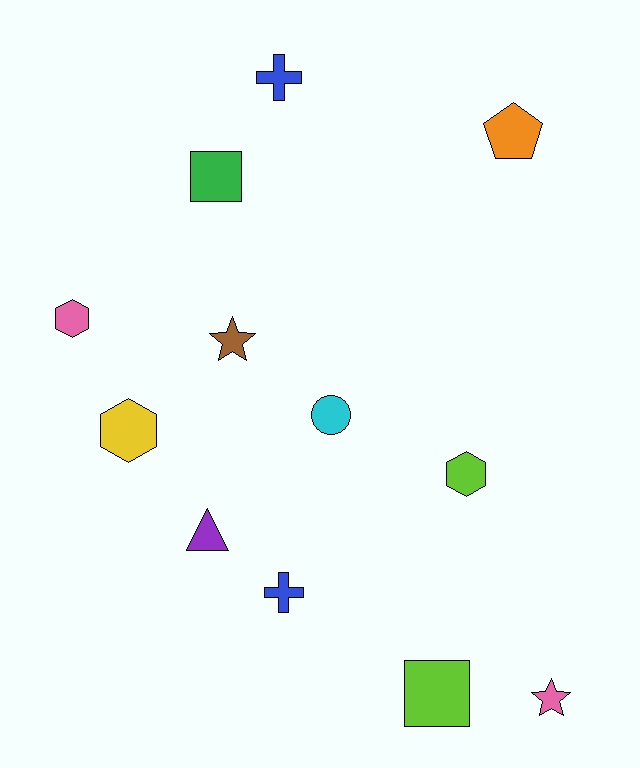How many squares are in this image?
There are 2 squares.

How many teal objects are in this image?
There are no teal objects.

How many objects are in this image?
There are 12 objects.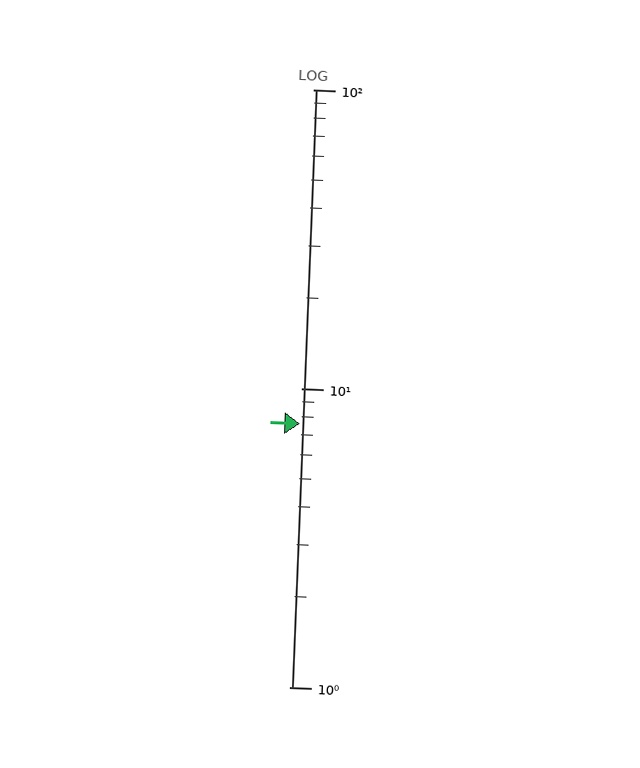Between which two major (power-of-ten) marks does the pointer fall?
The pointer is between 1 and 10.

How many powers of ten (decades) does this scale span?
The scale spans 2 decades, from 1 to 100.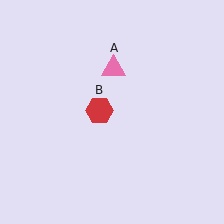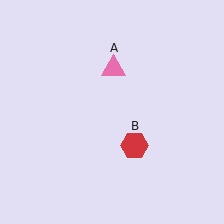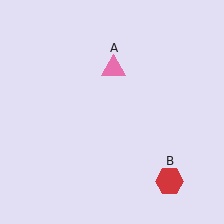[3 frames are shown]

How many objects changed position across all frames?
1 object changed position: red hexagon (object B).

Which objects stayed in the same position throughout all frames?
Pink triangle (object A) remained stationary.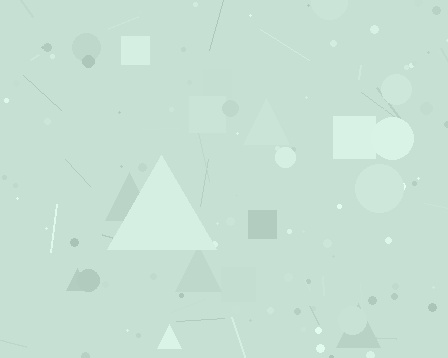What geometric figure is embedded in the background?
A triangle is embedded in the background.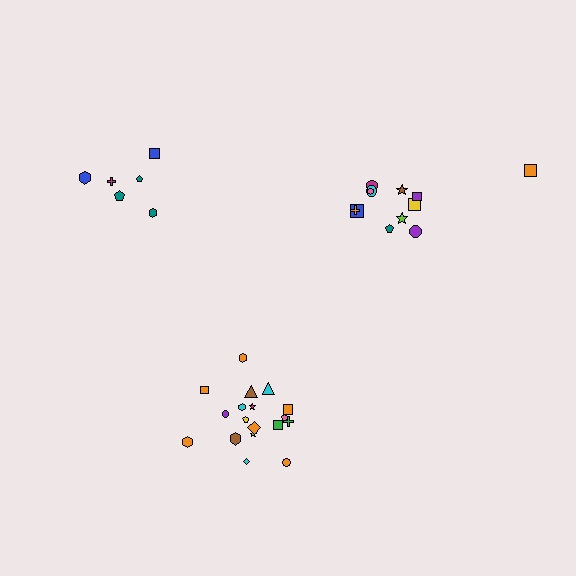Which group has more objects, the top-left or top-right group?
The top-right group.